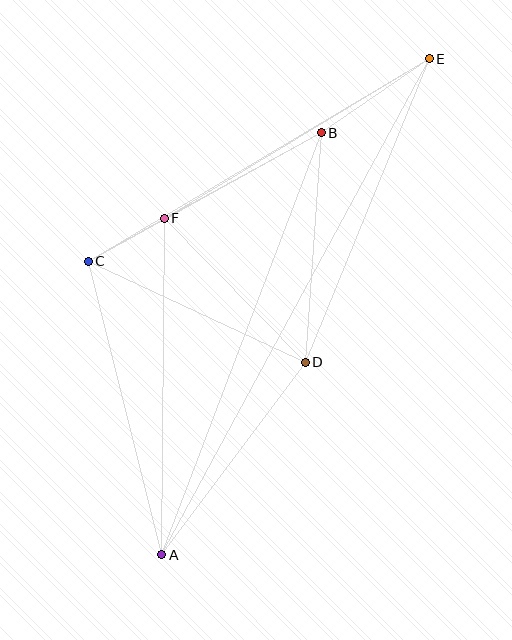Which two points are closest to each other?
Points C and F are closest to each other.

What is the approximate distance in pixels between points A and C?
The distance between A and C is approximately 303 pixels.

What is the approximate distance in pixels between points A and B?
The distance between A and B is approximately 451 pixels.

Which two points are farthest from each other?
Points A and E are farthest from each other.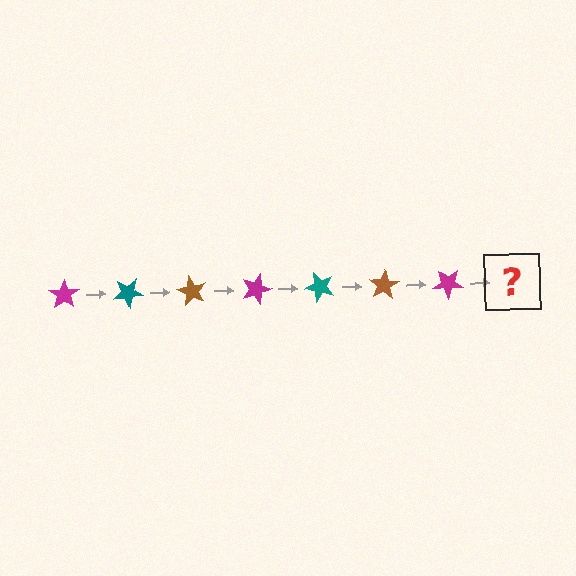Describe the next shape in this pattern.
It should be a teal star, rotated 210 degrees from the start.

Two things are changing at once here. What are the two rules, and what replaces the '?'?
The two rules are that it rotates 30 degrees each step and the color cycles through magenta, teal, and brown. The '?' should be a teal star, rotated 210 degrees from the start.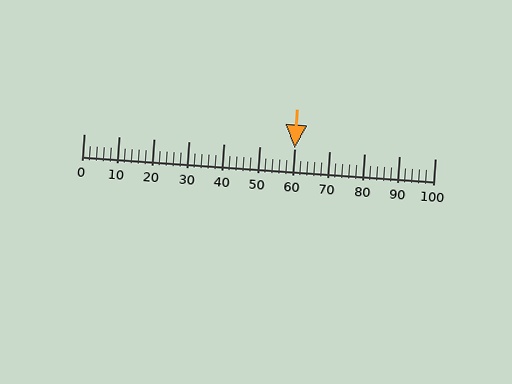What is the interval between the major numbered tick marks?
The major tick marks are spaced 10 units apart.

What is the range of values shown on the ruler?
The ruler shows values from 0 to 100.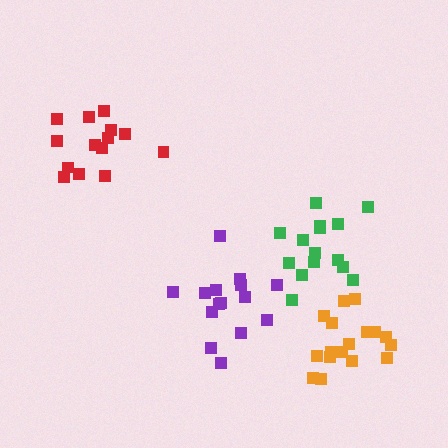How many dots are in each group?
Group 1: 17 dots, Group 2: 15 dots, Group 3: 15 dots, Group 4: 14 dots (61 total).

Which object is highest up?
The red cluster is topmost.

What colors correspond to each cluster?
The clusters are colored: orange, purple, green, red.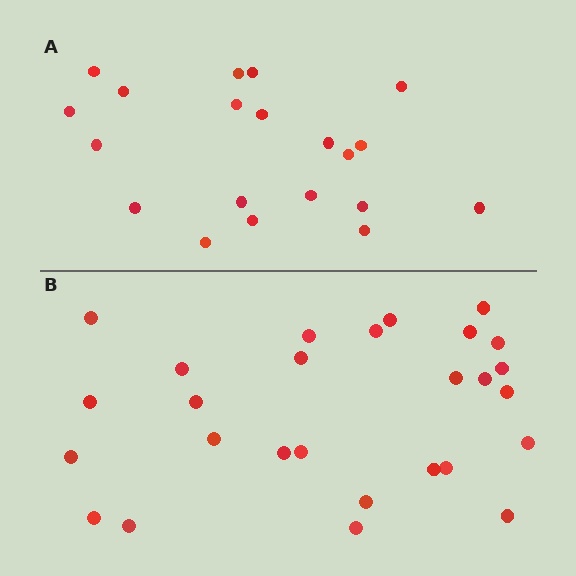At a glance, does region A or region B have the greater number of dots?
Region B (the bottom region) has more dots.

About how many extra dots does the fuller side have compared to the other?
Region B has roughly 8 or so more dots than region A.